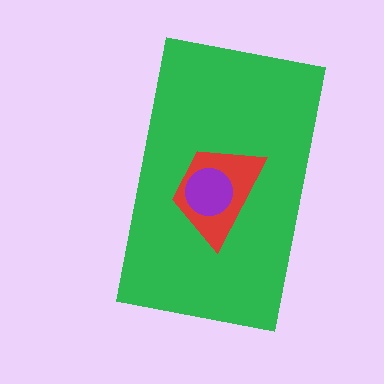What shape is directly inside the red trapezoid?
The purple circle.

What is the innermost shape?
The purple circle.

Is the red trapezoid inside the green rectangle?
Yes.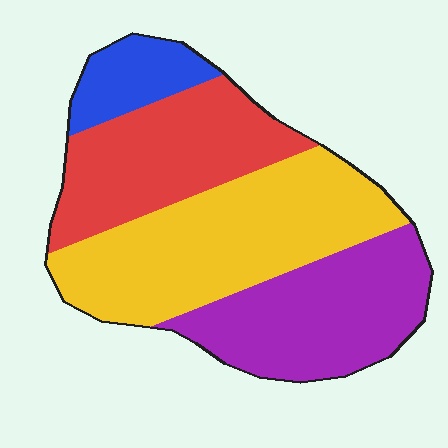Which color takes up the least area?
Blue, at roughly 10%.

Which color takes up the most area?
Yellow, at roughly 35%.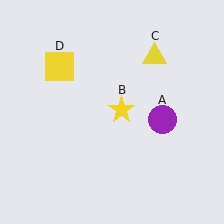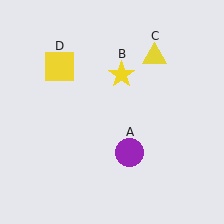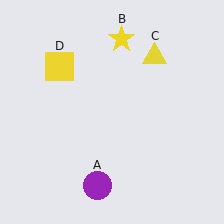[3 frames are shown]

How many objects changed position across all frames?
2 objects changed position: purple circle (object A), yellow star (object B).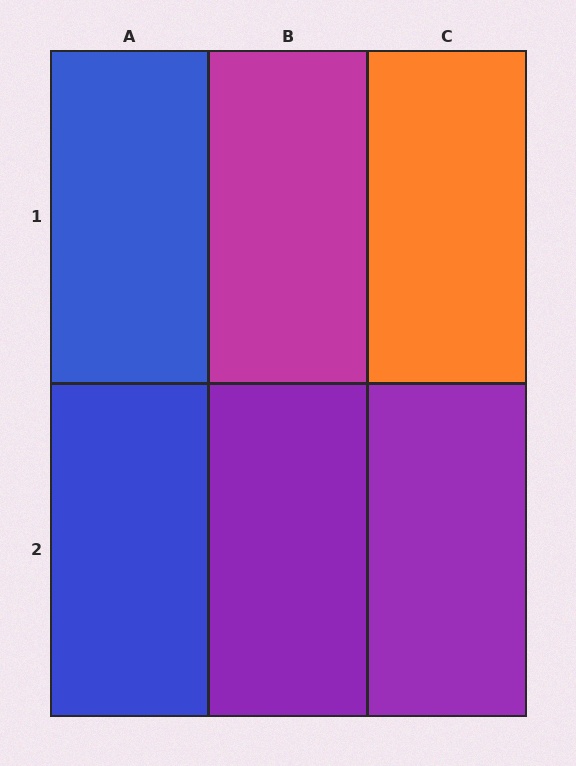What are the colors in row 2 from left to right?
Blue, purple, purple.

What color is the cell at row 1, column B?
Magenta.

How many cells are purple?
2 cells are purple.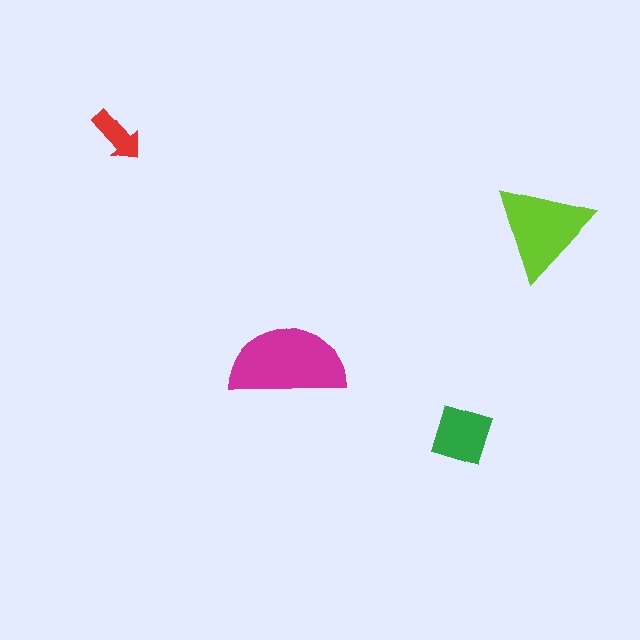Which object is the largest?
The magenta semicircle.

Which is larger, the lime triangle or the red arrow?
The lime triangle.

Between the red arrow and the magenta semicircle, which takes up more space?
The magenta semicircle.